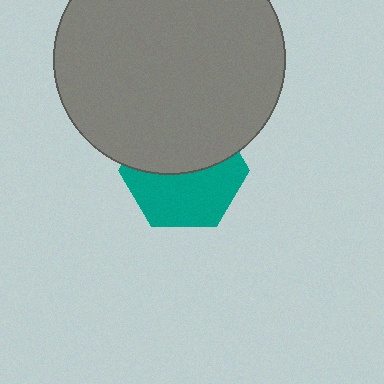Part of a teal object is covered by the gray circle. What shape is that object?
It is a hexagon.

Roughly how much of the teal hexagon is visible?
About half of it is visible (roughly 52%).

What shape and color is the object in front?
The object in front is a gray circle.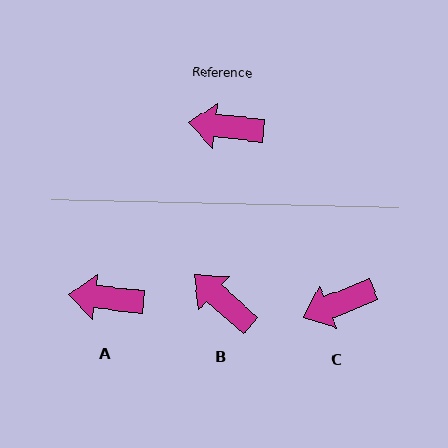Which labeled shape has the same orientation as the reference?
A.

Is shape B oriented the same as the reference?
No, it is off by about 36 degrees.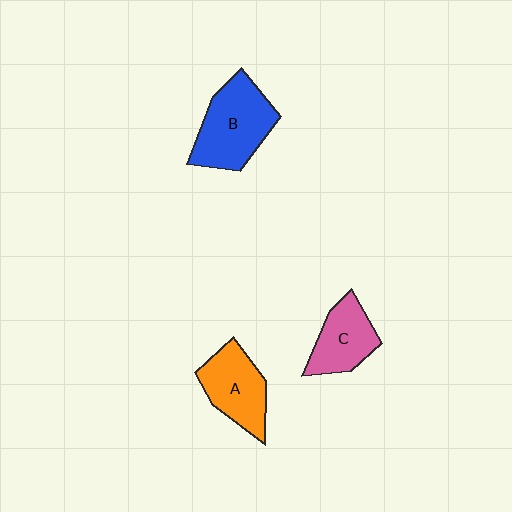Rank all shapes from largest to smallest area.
From largest to smallest: B (blue), A (orange), C (pink).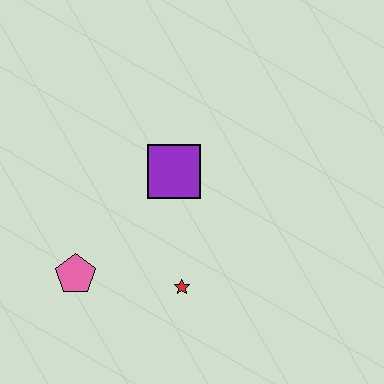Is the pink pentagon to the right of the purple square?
No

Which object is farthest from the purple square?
The pink pentagon is farthest from the purple square.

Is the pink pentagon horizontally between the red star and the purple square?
No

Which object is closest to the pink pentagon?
The red star is closest to the pink pentagon.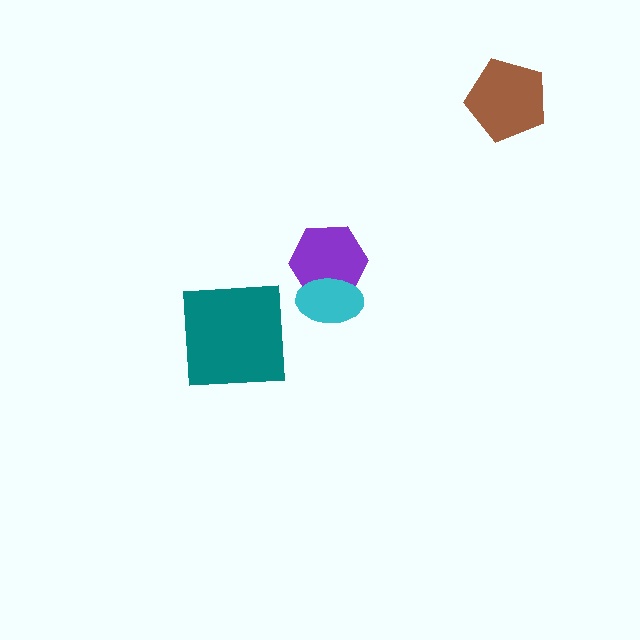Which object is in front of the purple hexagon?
The cyan ellipse is in front of the purple hexagon.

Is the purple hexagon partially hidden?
Yes, it is partially covered by another shape.